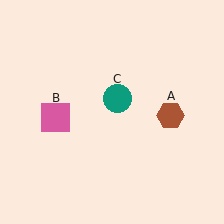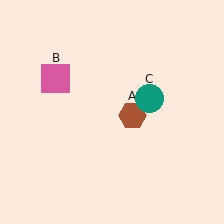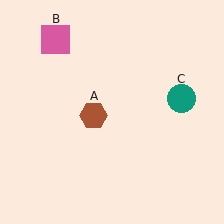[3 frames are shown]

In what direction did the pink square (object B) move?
The pink square (object B) moved up.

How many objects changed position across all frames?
3 objects changed position: brown hexagon (object A), pink square (object B), teal circle (object C).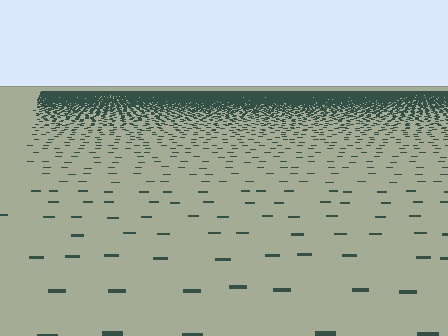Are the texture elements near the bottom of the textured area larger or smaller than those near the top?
Larger. Near the bottom, elements are closer to the viewer and appear at a bigger on-screen size.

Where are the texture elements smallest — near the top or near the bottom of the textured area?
Near the top.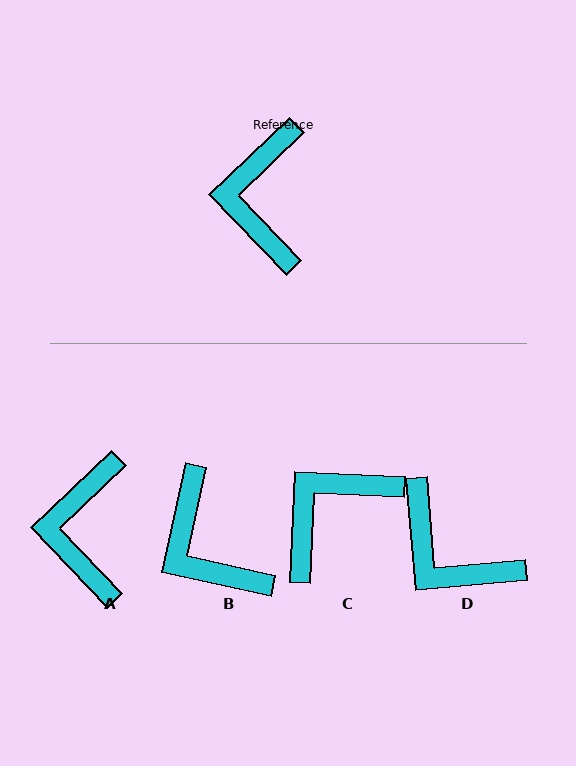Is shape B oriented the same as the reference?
No, it is off by about 34 degrees.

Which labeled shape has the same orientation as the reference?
A.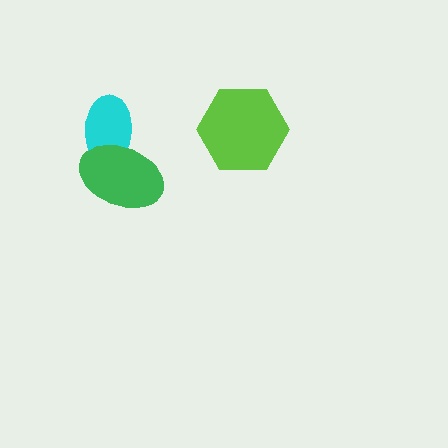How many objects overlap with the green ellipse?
1 object overlaps with the green ellipse.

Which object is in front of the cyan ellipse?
The green ellipse is in front of the cyan ellipse.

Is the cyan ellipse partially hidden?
Yes, it is partially covered by another shape.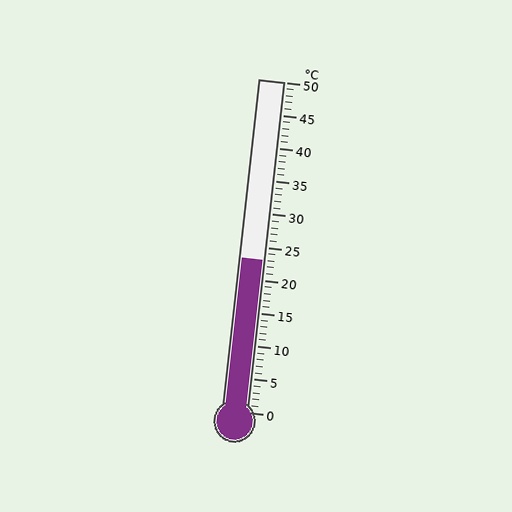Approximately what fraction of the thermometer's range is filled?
The thermometer is filled to approximately 45% of its range.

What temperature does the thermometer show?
The thermometer shows approximately 23°C.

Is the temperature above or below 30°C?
The temperature is below 30°C.